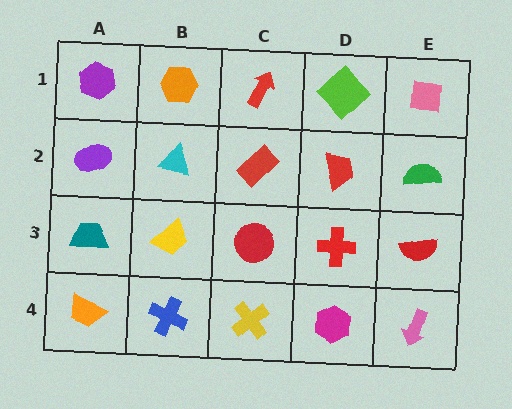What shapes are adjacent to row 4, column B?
A yellow trapezoid (row 3, column B), an orange trapezoid (row 4, column A), a yellow cross (row 4, column C).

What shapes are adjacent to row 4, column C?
A red circle (row 3, column C), a blue cross (row 4, column B), a magenta hexagon (row 4, column D).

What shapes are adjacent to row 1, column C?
A red rectangle (row 2, column C), an orange hexagon (row 1, column B), a lime diamond (row 1, column D).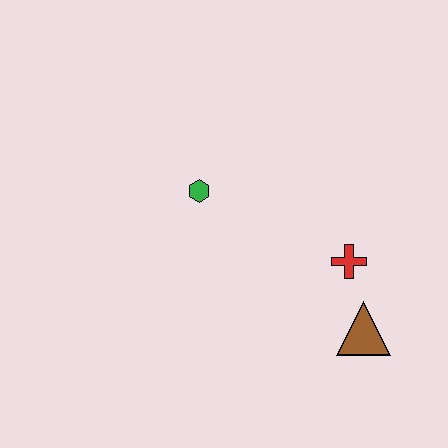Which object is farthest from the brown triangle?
The green hexagon is farthest from the brown triangle.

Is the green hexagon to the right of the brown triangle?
No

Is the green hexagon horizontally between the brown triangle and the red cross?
No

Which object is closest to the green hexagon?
The red cross is closest to the green hexagon.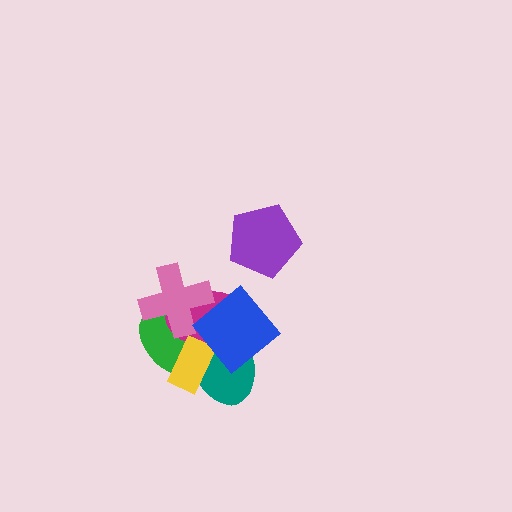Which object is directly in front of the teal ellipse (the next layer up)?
The magenta ellipse is directly in front of the teal ellipse.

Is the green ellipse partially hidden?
Yes, it is partially covered by another shape.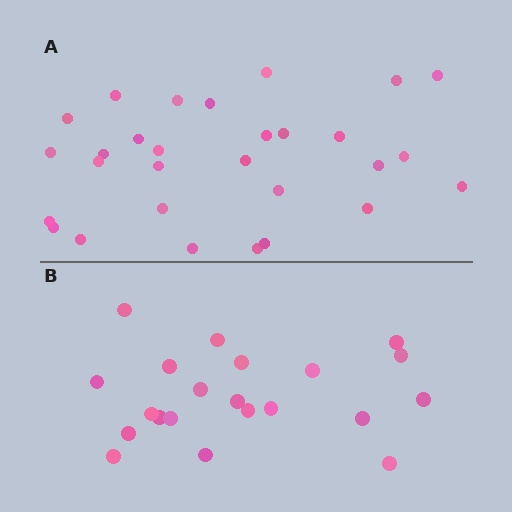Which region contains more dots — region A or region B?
Region A (the top region) has more dots.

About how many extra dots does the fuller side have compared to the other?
Region A has roughly 8 or so more dots than region B.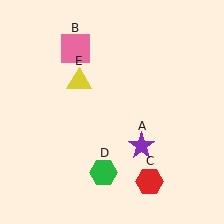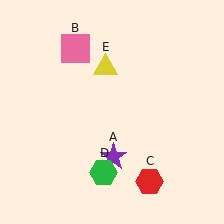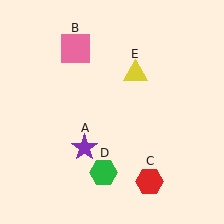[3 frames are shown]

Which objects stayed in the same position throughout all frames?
Pink square (object B) and red hexagon (object C) and green hexagon (object D) remained stationary.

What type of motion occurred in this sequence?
The purple star (object A), yellow triangle (object E) rotated clockwise around the center of the scene.